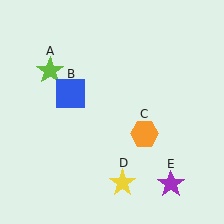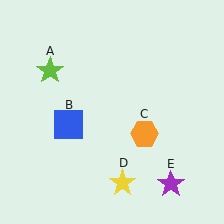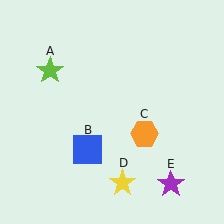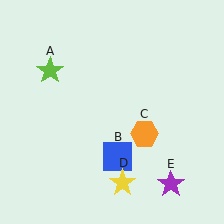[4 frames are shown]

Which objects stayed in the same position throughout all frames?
Lime star (object A) and orange hexagon (object C) and yellow star (object D) and purple star (object E) remained stationary.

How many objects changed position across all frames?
1 object changed position: blue square (object B).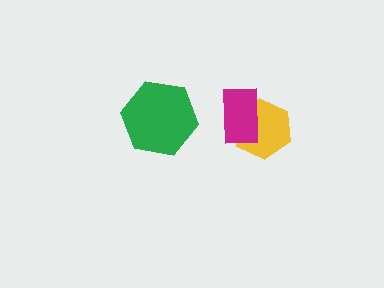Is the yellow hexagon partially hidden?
Yes, it is partially covered by another shape.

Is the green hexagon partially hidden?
No, no other shape covers it.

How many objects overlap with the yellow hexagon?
1 object overlaps with the yellow hexagon.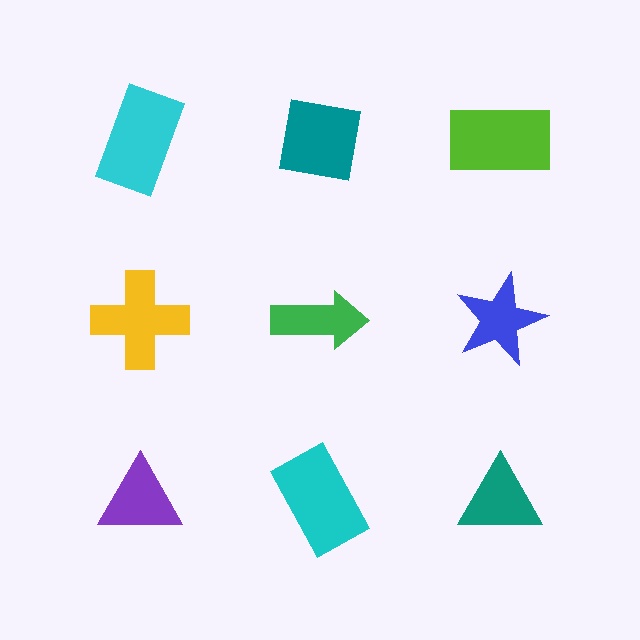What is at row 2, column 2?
A green arrow.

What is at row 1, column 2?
A teal square.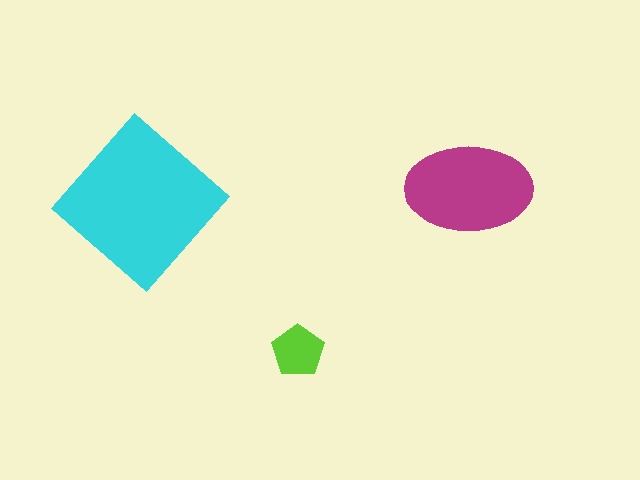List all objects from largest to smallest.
The cyan diamond, the magenta ellipse, the lime pentagon.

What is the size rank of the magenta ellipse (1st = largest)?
2nd.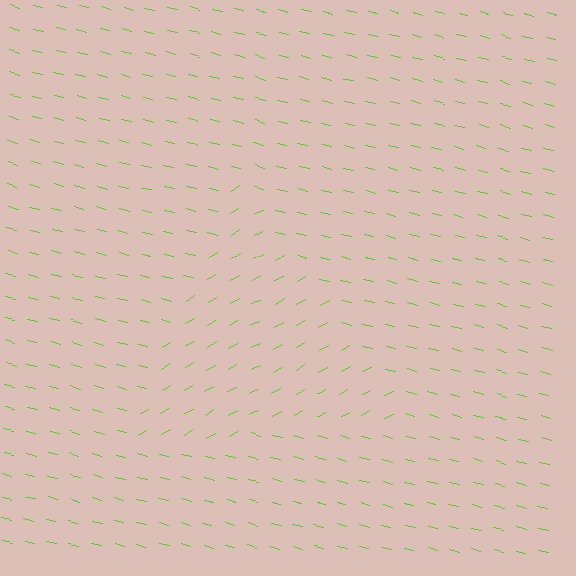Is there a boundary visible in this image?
Yes, there is a texture boundary formed by a change in line orientation.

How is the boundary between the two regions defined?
The boundary is defined purely by a change in line orientation (approximately 45 degrees difference). All lines are the same color and thickness.